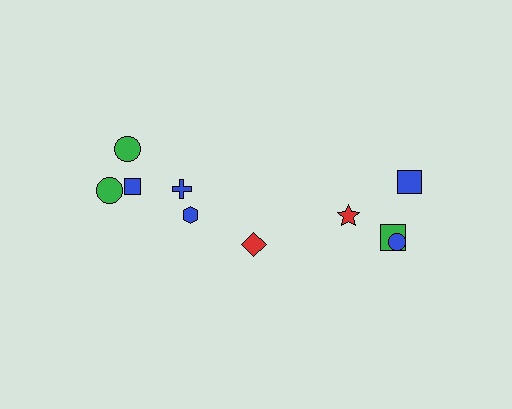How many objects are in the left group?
There are 6 objects.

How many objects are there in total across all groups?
There are 10 objects.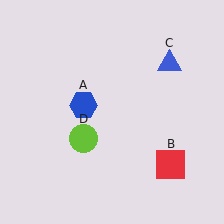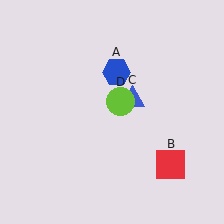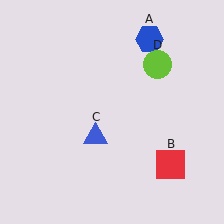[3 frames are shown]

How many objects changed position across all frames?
3 objects changed position: blue hexagon (object A), blue triangle (object C), lime circle (object D).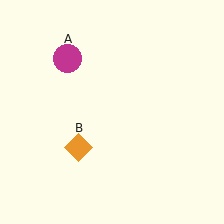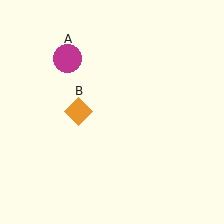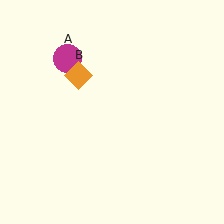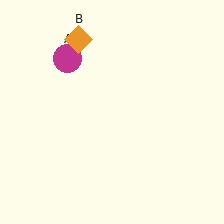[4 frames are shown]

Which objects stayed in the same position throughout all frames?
Magenta circle (object A) remained stationary.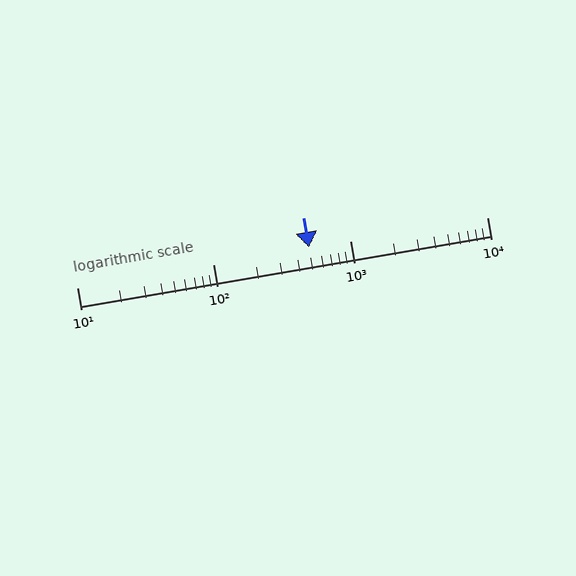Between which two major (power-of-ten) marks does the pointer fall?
The pointer is between 100 and 1000.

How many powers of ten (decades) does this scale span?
The scale spans 3 decades, from 10 to 10000.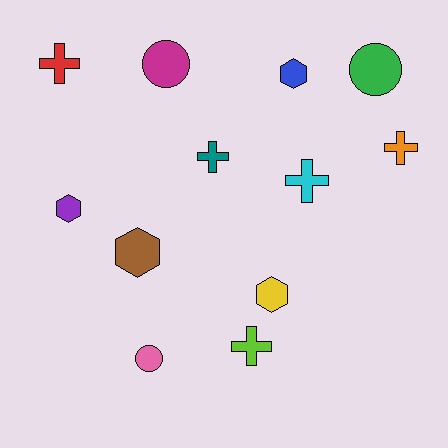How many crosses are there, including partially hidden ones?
There are 5 crosses.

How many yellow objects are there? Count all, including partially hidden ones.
There is 1 yellow object.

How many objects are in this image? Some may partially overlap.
There are 12 objects.